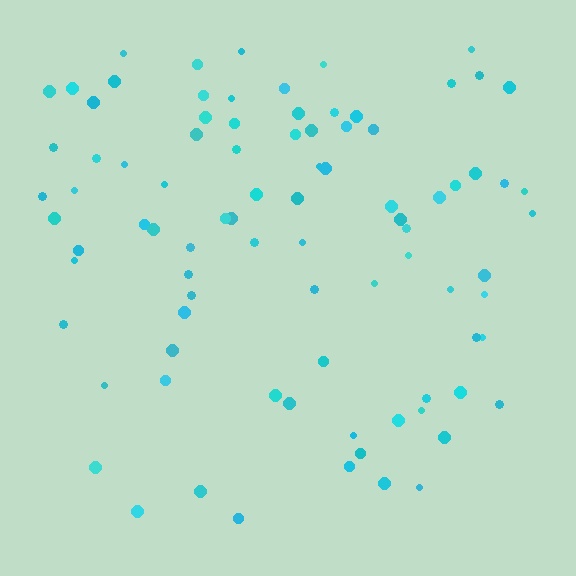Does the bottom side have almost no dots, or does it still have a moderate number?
Still a moderate number, just noticeably fewer than the top.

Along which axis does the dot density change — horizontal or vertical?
Vertical.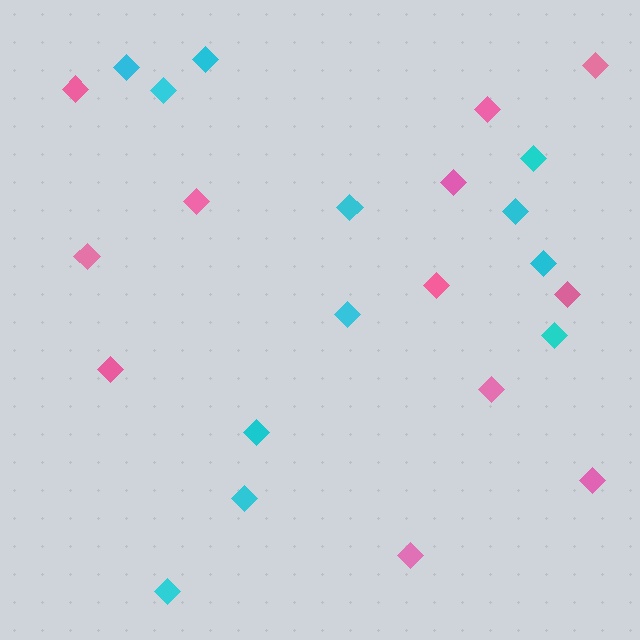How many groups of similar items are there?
There are 2 groups: one group of cyan diamonds (12) and one group of pink diamonds (12).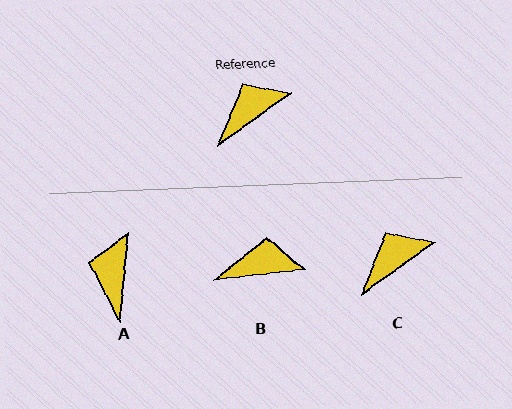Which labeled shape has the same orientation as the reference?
C.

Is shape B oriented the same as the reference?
No, it is off by about 29 degrees.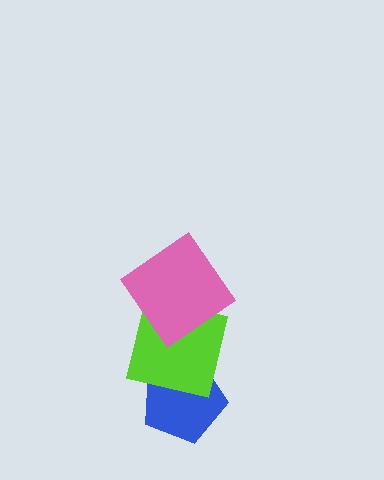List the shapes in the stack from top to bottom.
From top to bottom: the pink diamond, the lime square, the blue pentagon.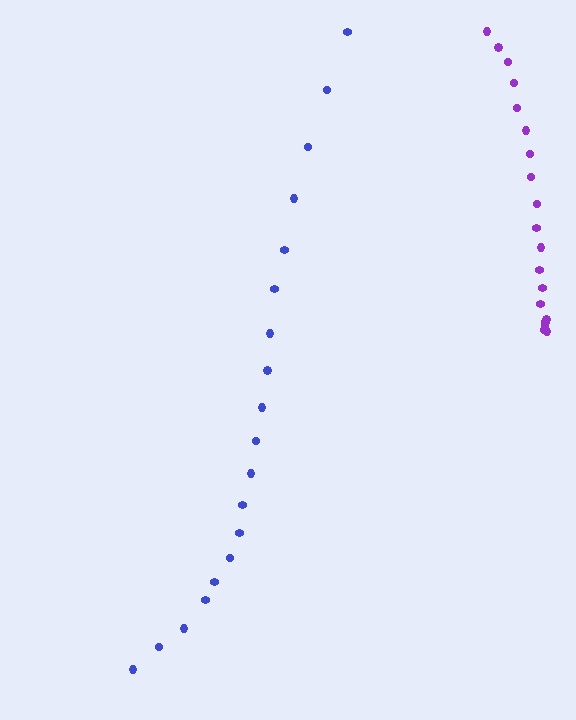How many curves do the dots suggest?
There are 2 distinct paths.